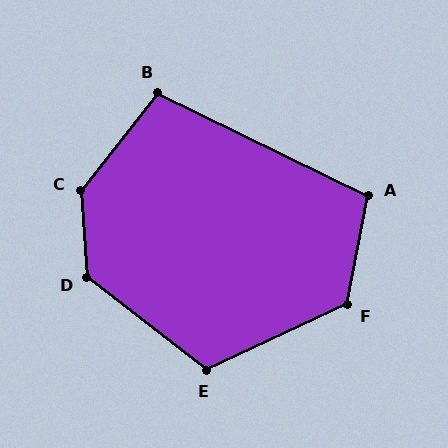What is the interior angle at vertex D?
Approximately 132 degrees (obtuse).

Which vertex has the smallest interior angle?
B, at approximately 102 degrees.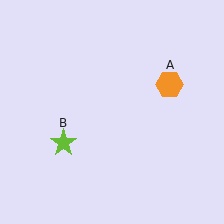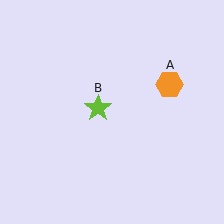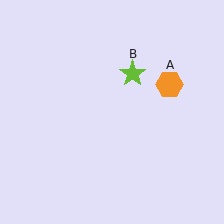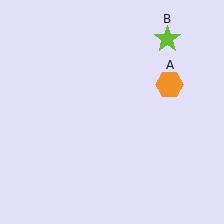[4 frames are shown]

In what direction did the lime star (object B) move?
The lime star (object B) moved up and to the right.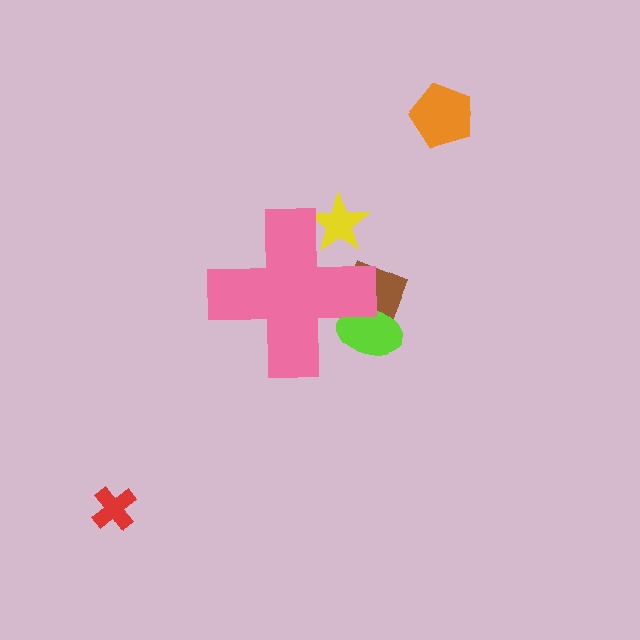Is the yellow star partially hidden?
Yes, the yellow star is partially hidden behind the pink cross.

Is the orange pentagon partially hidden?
No, the orange pentagon is fully visible.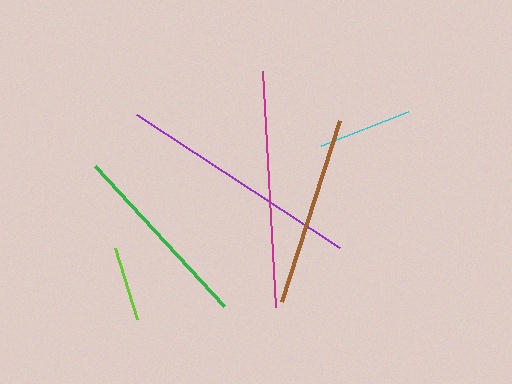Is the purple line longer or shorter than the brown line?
The purple line is longer than the brown line.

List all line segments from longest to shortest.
From longest to shortest: purple, magenta, green, brown, cyan, lime.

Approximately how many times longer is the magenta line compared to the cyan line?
The magenta line is approximately 2.5 times the length of the cyan line.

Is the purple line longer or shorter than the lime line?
The purple line is longer than the lime line.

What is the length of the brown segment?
The brown segment is approximately 190 pixels long.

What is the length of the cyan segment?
The cyan segment is approximately 94 pixels long.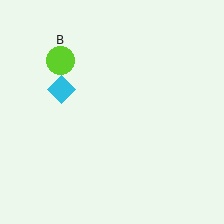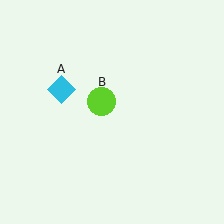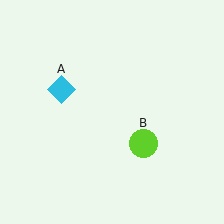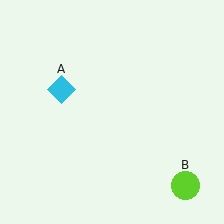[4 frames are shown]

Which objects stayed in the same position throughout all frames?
Cyan diamond (object A) remained stationary.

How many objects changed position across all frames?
1 object changed position: lime circle (object B).